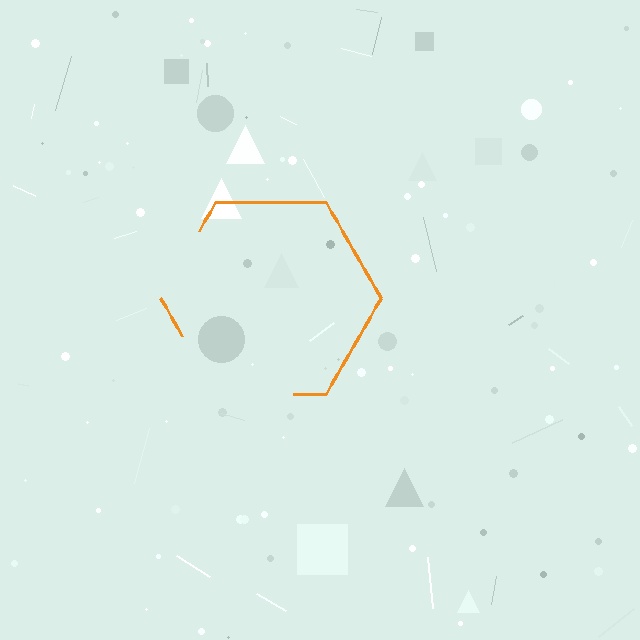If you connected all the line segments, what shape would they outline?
They would outline a hexagon.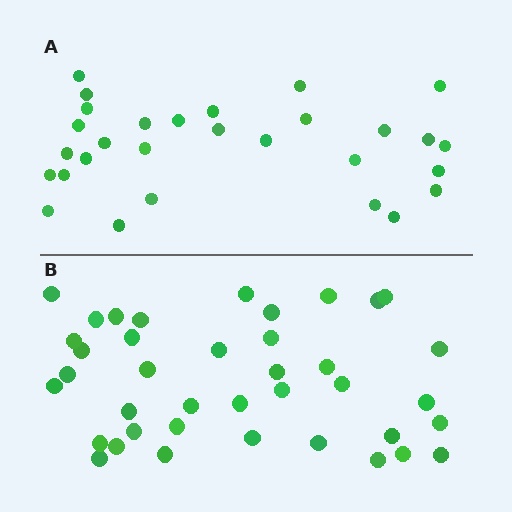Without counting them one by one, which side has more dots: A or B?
Region B (the bottom region) has more dots.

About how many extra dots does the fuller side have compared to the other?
Region B has roughly 10 or so more dots than region A.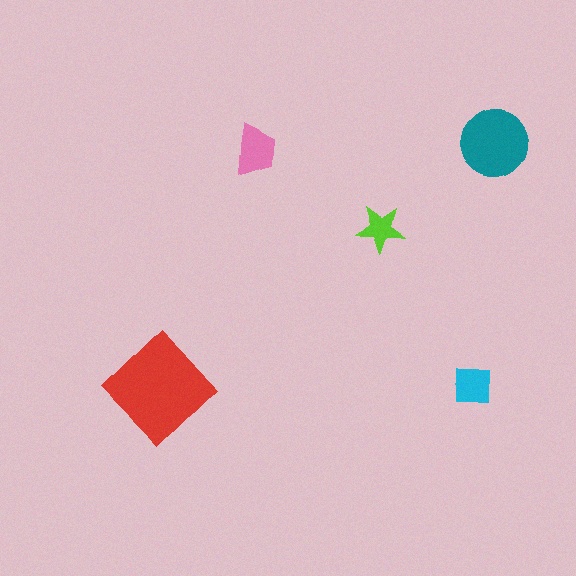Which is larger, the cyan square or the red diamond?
The red diamond.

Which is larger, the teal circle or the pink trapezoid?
The teal circle.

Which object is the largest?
The red diamond.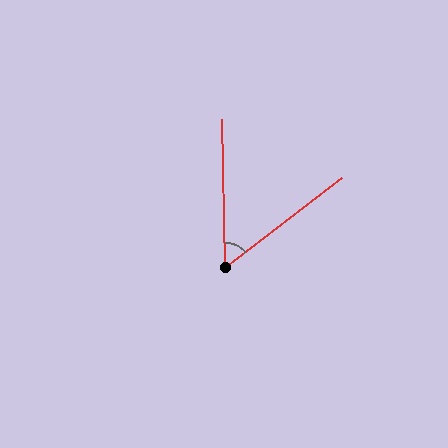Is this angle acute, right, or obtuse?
It is acute.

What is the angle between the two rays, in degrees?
Approximately 54 degrees.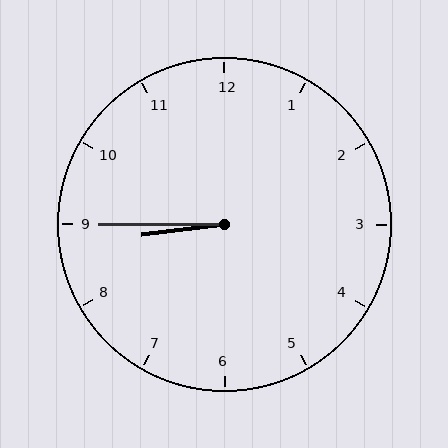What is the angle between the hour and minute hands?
Approximately 8 degrees.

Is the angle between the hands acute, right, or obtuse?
It is acute.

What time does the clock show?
8:45.